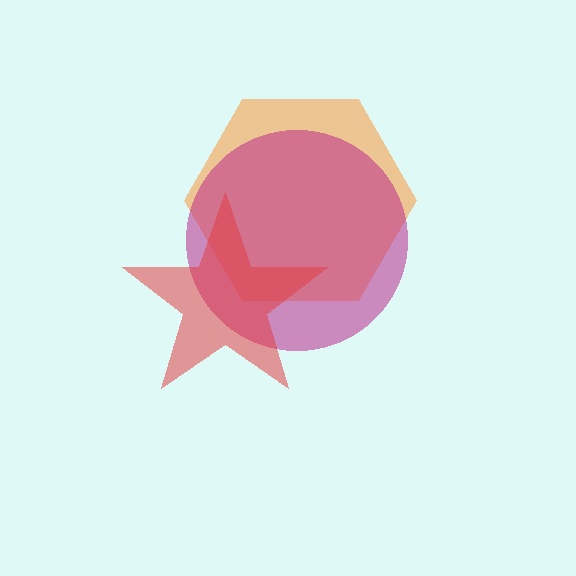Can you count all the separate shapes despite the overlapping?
Yes, there are 3 separate shapes.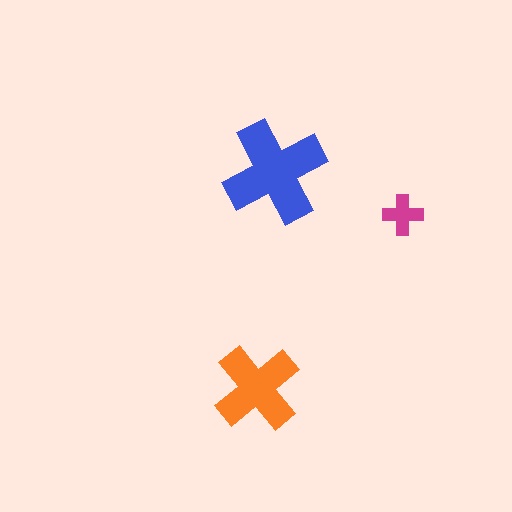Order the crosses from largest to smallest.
the blue one, the orange one, the magenta one.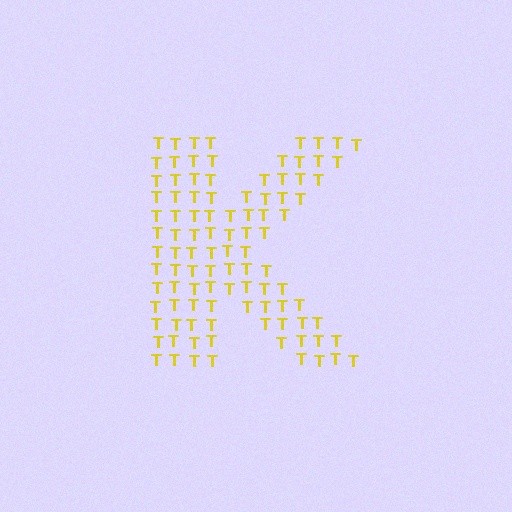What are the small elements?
The small elements are letter T's.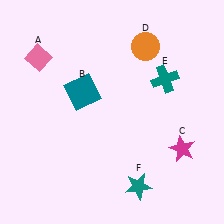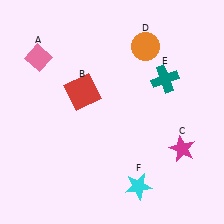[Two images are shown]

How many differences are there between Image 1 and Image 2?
There are 2 differences between the two images.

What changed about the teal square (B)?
In Image 1, B is teal. In Image 2, it changed to red.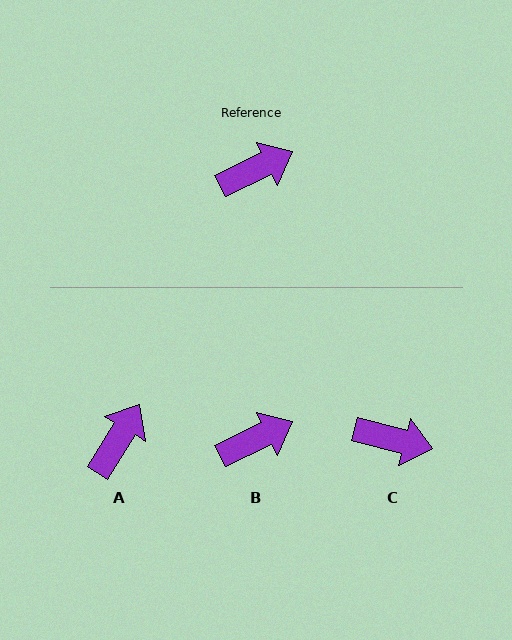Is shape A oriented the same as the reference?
No, it is off by about 33 degrees.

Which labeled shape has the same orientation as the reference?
B.